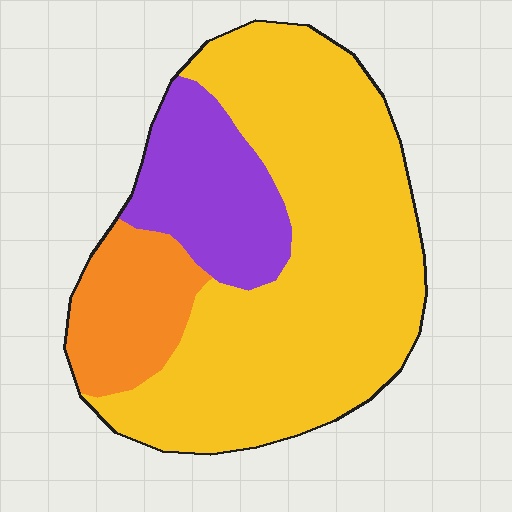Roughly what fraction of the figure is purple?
Purple covers roughly 20% of the figure.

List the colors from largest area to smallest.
From largest to smallest: yellow, purple, orange.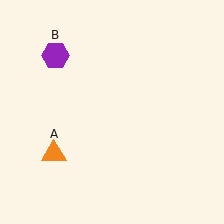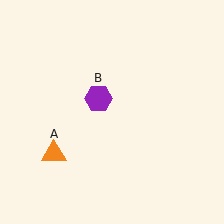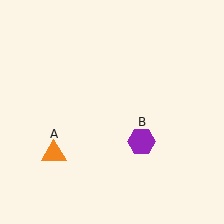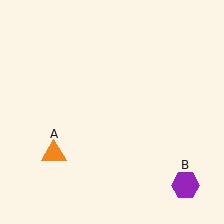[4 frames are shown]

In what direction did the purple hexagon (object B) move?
The purple hexagon (object B) moved down and to the right.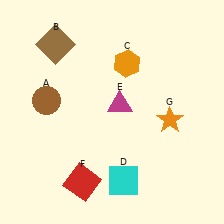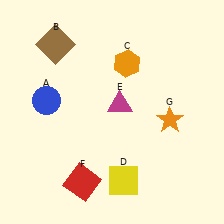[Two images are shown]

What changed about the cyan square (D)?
In Image 1, D is cyan. In Image 2, it changed to yellow.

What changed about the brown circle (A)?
In Image 1, A is brown. In Image 2, it changed to blue.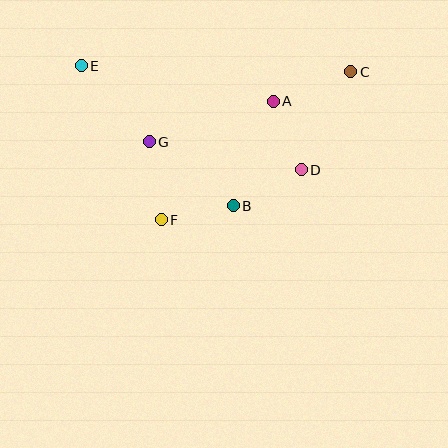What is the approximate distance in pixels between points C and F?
The distance between C and F is approximately 240 pixels.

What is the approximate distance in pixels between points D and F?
The distance between D and F is approximately 149 pixels.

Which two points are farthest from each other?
Points C and E are farthest from each other.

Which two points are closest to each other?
Points B and F are closest to each other.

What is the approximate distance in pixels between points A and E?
The distance between A and E is approximately 195 pixels.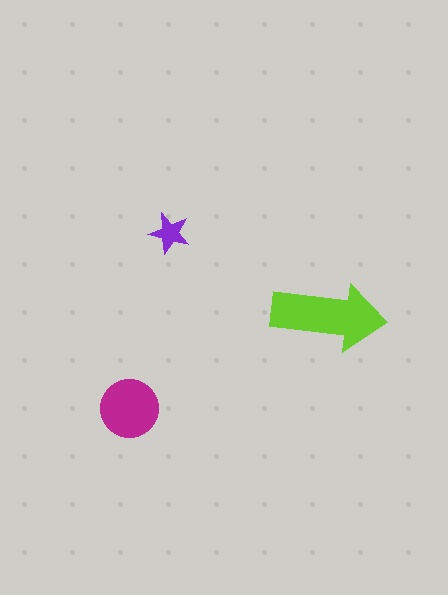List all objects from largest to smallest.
The lime arrow, the magenta circle, the purple star.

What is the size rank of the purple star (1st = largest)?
3rd.